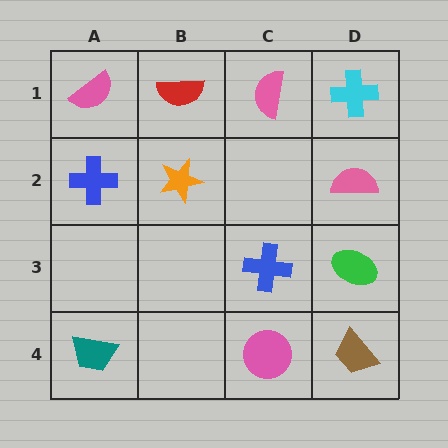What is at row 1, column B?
A red semicircle.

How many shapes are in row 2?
3 shapes.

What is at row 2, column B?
An orange star.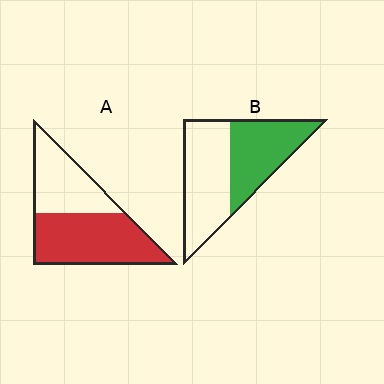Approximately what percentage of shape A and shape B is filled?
A is approximately 60% and B is approximately 45%.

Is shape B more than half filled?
No.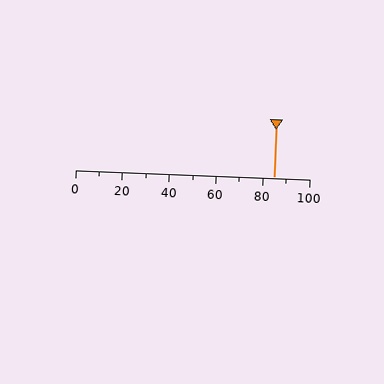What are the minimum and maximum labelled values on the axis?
The axis runs from 0 to 100.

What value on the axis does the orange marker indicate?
The marker indicates approximately 85.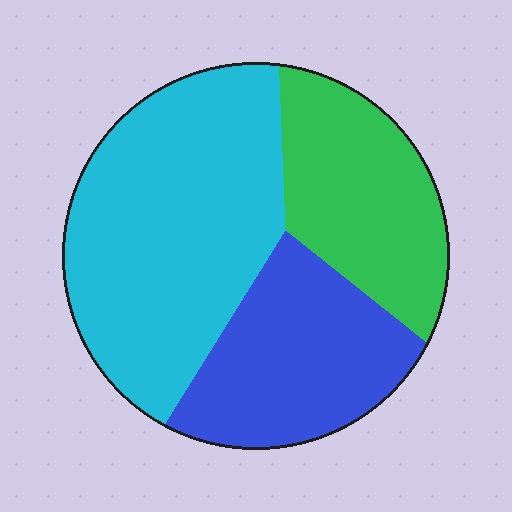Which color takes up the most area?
Cyan, at roughly 45%.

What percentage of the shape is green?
Green takes up about one quarter (1/4) of the shape.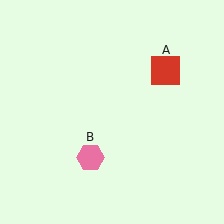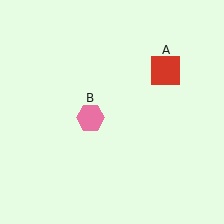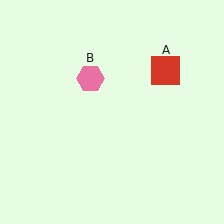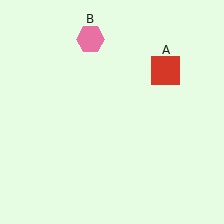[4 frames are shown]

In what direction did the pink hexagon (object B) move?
The pink hexagon (object B) moved up.